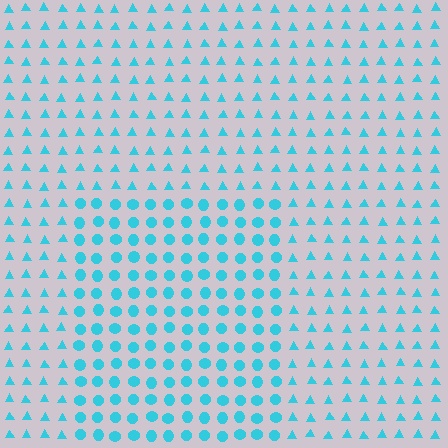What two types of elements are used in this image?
The image uses circles inside the rectangle region and triangles outside it.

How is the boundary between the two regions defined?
The boundary is defined by a change in element shape: circles inside vs. triangles outside. All elements share the same color and spacing.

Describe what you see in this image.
The image is filled with small cyan elements arranged in a uniform grid. A rectangle-shaped region contains circles, while the surrounding area contains triangles. The boundary is defined purely by the change in element shape.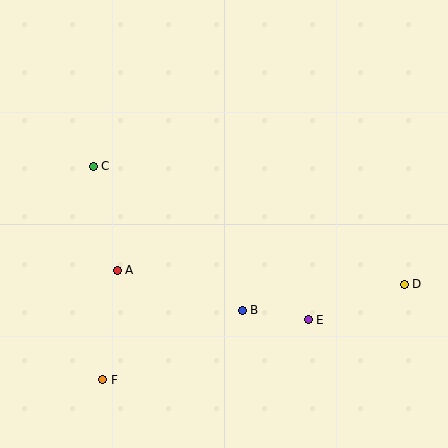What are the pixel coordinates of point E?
Point E is at (308, 320).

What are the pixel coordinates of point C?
Point C is at (93, 166).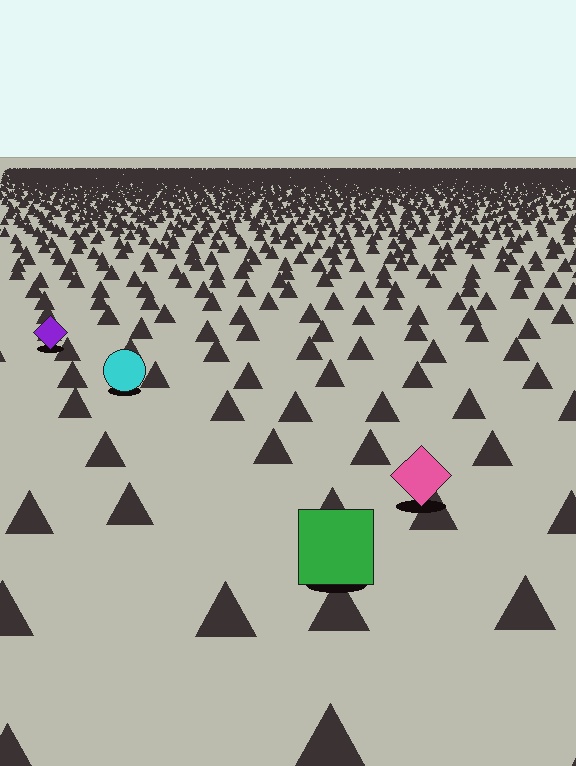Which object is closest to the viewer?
The green square is closest. The texture marks near it are larger and more spread out.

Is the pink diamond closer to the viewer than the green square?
No. The green square is closer — you can tell from the texture gradient: the ground texture is coarser near it.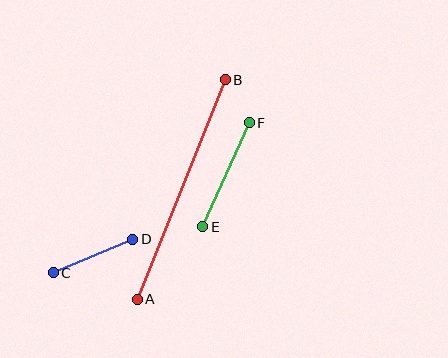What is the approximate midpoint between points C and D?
The midpoint is at approximately (93, 256) pixels.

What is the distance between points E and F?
The distance is approximately 114 pixels.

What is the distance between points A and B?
The distance is approximately 237 pixels.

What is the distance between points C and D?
The distance is approximately 87 pixels.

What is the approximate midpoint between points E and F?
The midpoint is at approximately (226, 175) pixels.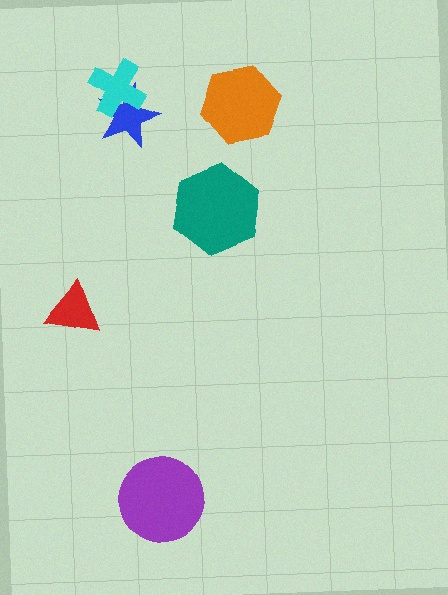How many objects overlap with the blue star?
1 object overlaps with the blue star.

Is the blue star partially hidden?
Yes, it is partially covered by another shape.